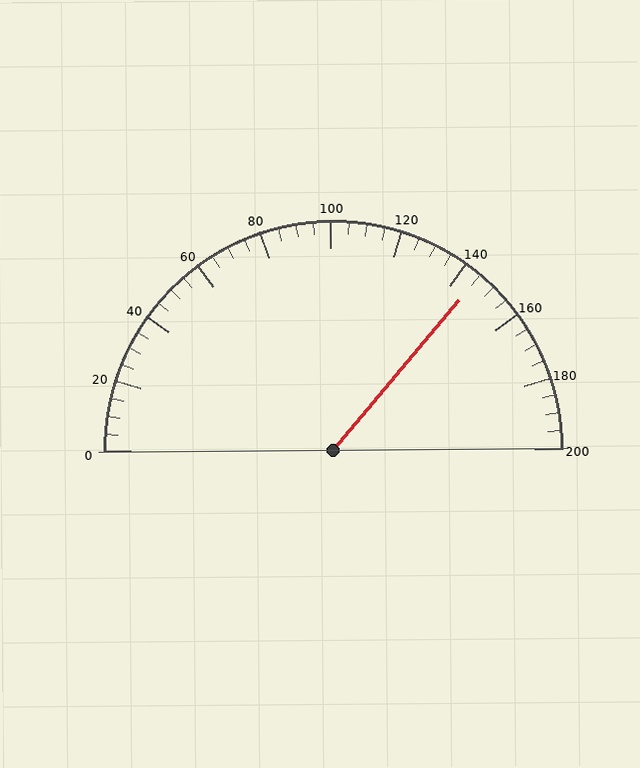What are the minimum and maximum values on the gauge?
The gauge ranges from 0 to 200.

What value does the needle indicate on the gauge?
The needle indicates approximately 145.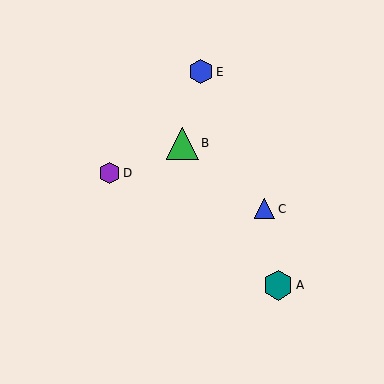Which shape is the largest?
The green triangle (labeled B) is the largest.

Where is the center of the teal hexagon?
The center of the teal hexagon is at (278, 285).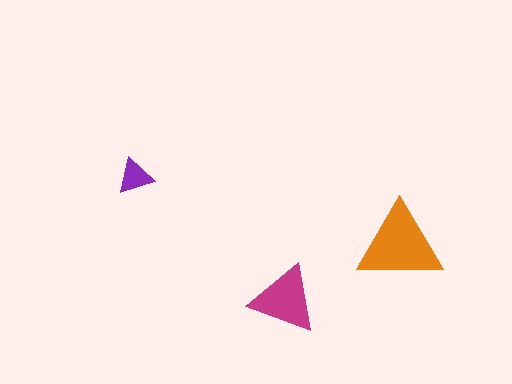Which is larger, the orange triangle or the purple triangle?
The orange one.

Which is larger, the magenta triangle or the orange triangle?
The orange one.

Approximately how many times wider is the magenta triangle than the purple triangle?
About 2 times wider.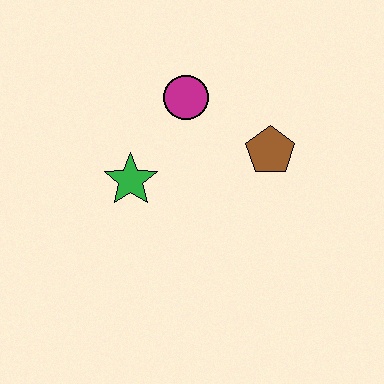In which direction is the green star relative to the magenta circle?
The green star is below the magenta circle.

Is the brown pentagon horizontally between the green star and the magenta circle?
No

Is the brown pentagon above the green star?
Yes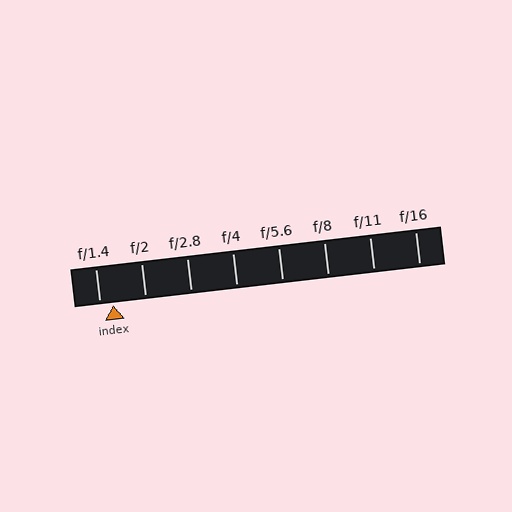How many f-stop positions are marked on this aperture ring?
There are 8 f-stop positions marked.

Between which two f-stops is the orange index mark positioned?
The index mark is between f/1.4 and f/2.